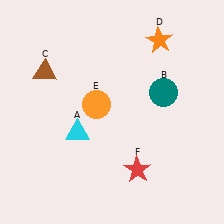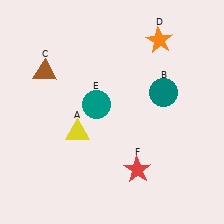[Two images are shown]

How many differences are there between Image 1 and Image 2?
There are 2 differences between the two images.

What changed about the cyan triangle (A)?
In Image 1, A is cyan. In Image 2, it changed to yellow.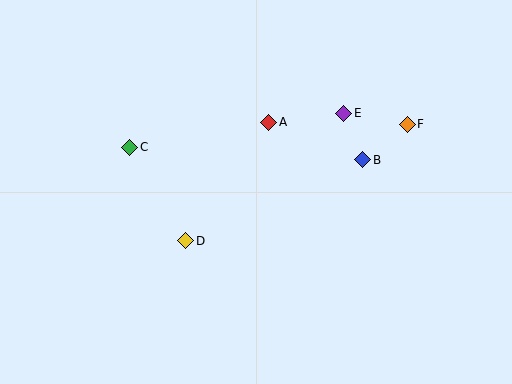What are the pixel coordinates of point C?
Point C is at (130, 147).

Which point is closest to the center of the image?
Point A at (269, 122) is closest to the center.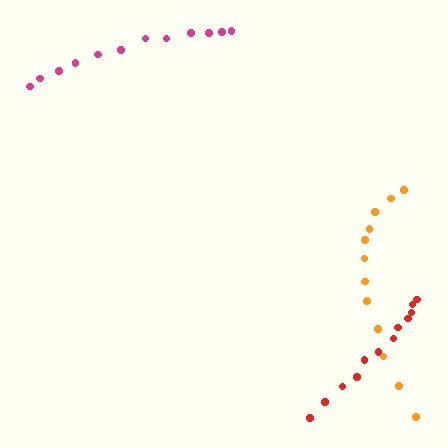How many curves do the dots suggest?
There are 3 distinct paths.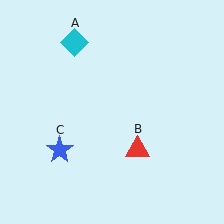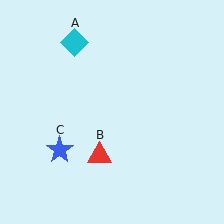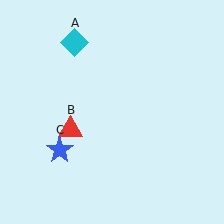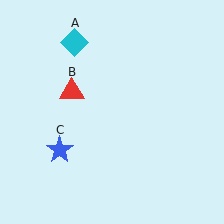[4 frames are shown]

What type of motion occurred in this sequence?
The red triangle (object B) rotated clockwise around the center of the scene.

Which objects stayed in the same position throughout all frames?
Cyan diamond (object A) and blue star (object C) remained stationary.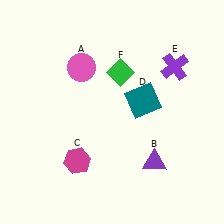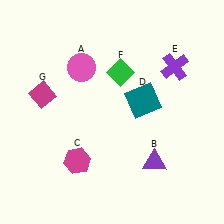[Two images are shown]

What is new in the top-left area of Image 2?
A magenta diamond (G) was added in the top-left area of Image 2.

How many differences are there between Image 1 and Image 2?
There is 1 difference between the two images.